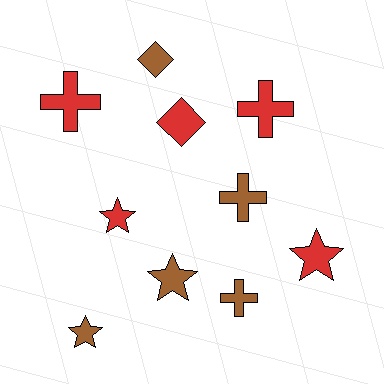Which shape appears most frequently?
Cross, with 4 objects.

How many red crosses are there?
There are 2 red crosses.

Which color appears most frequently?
Brown, with 5 objects.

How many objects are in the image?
There are 10 objects.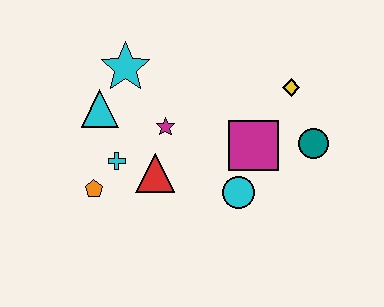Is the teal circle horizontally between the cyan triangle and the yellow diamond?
No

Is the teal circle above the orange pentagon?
Yes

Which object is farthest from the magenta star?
The teal circle is farthest from the magenta star.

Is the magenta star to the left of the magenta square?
Yes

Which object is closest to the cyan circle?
The magenta square is closest to the cyan circle.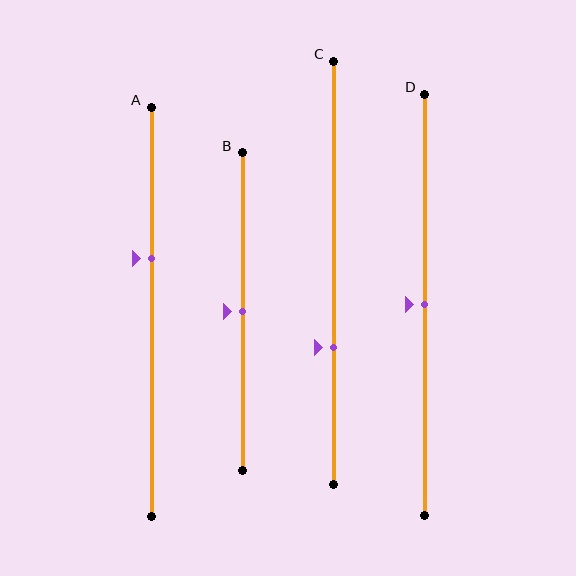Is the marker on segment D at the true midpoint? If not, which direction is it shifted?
Yes, the marker on segment D is at the true midpoint.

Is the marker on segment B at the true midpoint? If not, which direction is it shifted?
Yes, the marker on segment B is at the true midpoint.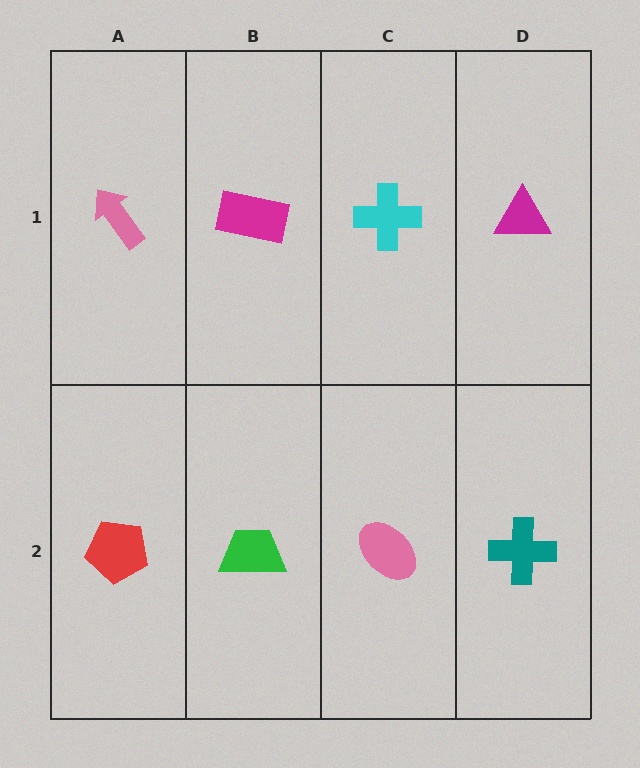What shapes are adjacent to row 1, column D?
A teal cross (row 2, column D), a cyan cross (row 1, column C).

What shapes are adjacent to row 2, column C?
A cyan cross (row 1, column C), a green trapezoid (row 2, column B), a teal cross (row 2, column D).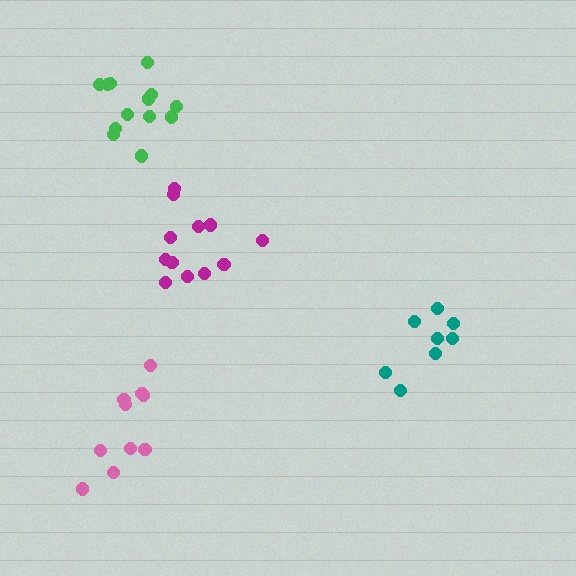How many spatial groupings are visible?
There are 4 spatial groupings.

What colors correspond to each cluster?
The clusters are colored: magenta, green, teal, pink.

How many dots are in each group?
Group 1: 12 dots, Group 2: 13 dots, Group 3: 8 dots, Group 4: 10 dots (43 total).